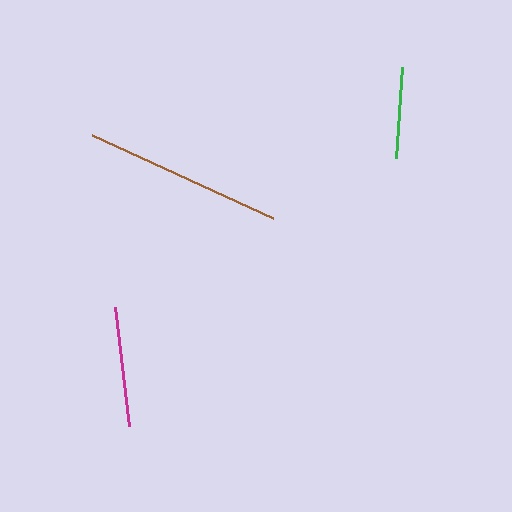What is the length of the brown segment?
The brown segment is approximately 199 pixels long.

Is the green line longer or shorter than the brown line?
The brown line is longer than the green line.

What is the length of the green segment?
The green segment is approximately 91 pixels long.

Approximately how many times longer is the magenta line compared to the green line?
The magenta line is approximately 1.3 times the length of the green line.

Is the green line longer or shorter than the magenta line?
The magenta line is longer than the green line.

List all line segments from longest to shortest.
From longest to shortest: brown, magenta, green.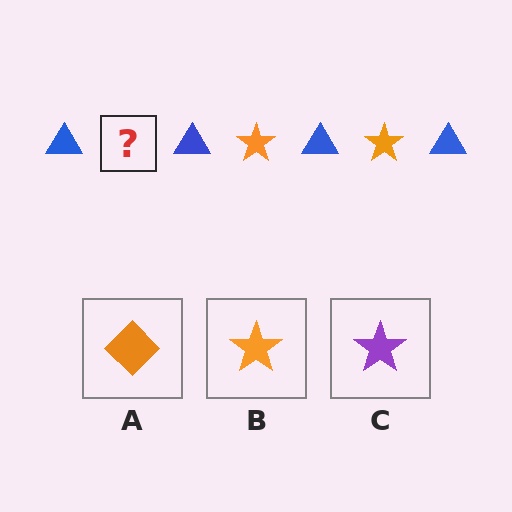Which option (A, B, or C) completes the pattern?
B.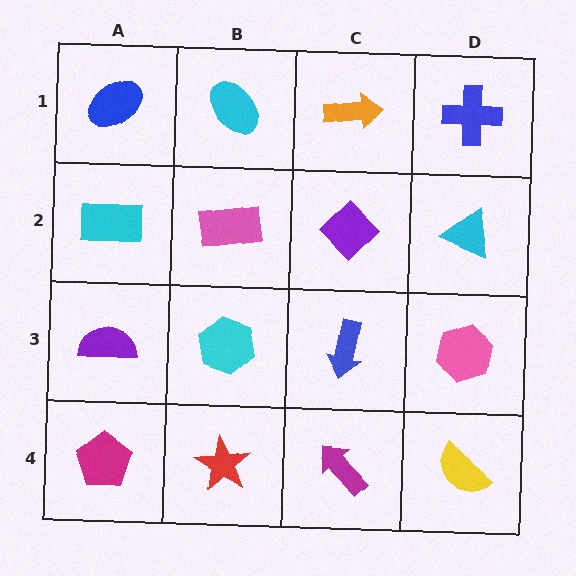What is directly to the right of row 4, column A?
A red star.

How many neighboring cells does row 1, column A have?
2.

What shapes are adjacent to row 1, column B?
A pink rectangle (row 2, column B), a blue ellipse (row 1, column A), an orange arrow (row 1, column C).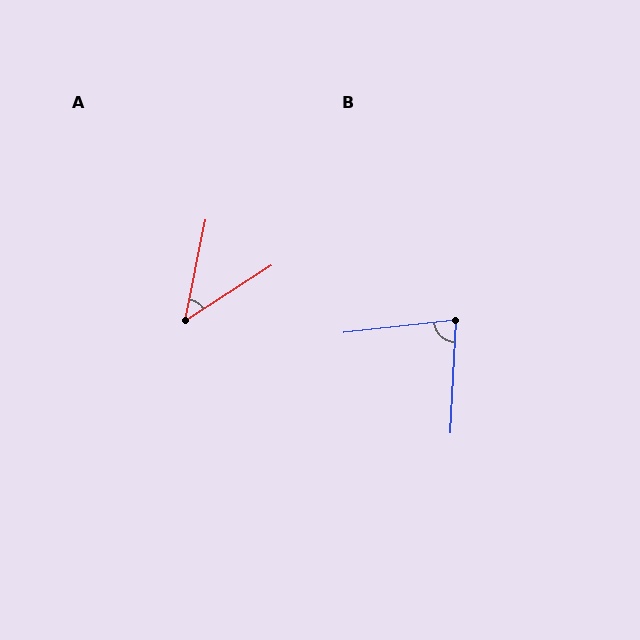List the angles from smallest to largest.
A (46°), B (81°).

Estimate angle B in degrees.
Approximately 81 degrees.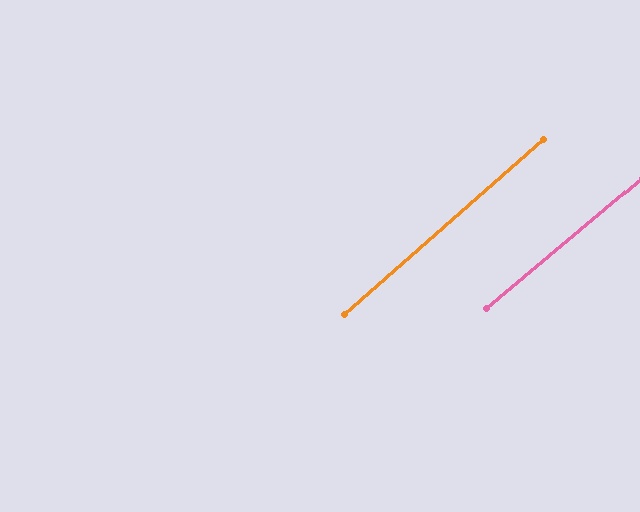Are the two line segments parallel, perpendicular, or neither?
Parallel — their directions differ by only 1.2°.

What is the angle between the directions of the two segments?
Approximately 1 degree.